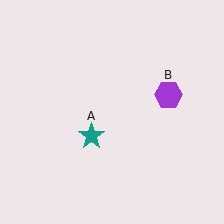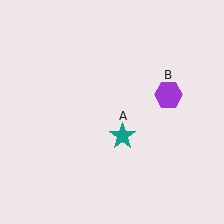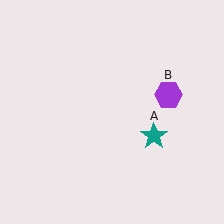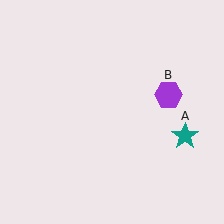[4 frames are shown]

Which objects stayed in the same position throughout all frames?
Purple hexagon (object B) remained stationary.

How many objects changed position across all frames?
1 object changed position: teal star (object A).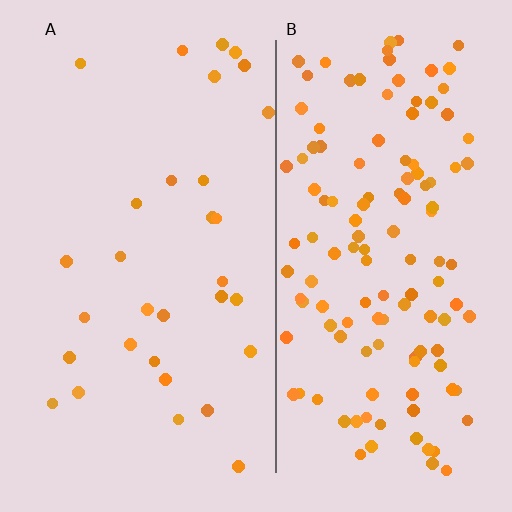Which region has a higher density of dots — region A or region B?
B (the right).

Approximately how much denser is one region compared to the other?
Approximately 4.2× — region B over region A.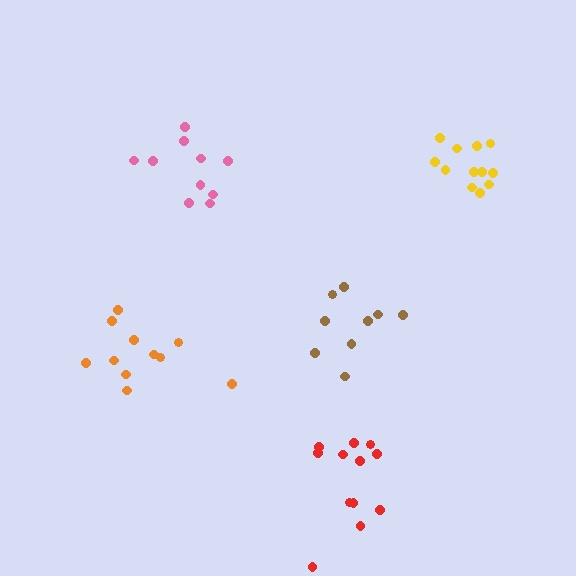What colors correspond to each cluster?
The clusters are colored: pink, red, orange, brown, yellow.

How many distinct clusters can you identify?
There are 5 distinct clusters.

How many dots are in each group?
Group 1: 10 dots, Group 2: 12 dots, Group 3: 11 dots, Group 4: 9 dots, Group 5: 12 dots (54 total).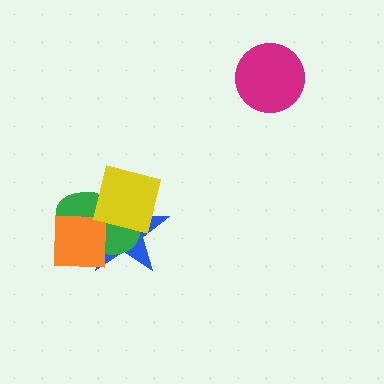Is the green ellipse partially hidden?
Yes, it is partially covered by another shape.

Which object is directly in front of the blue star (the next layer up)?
The green ellipse is directly in front of the blue star.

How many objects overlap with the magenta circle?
0 objects overlap with the magenta circle.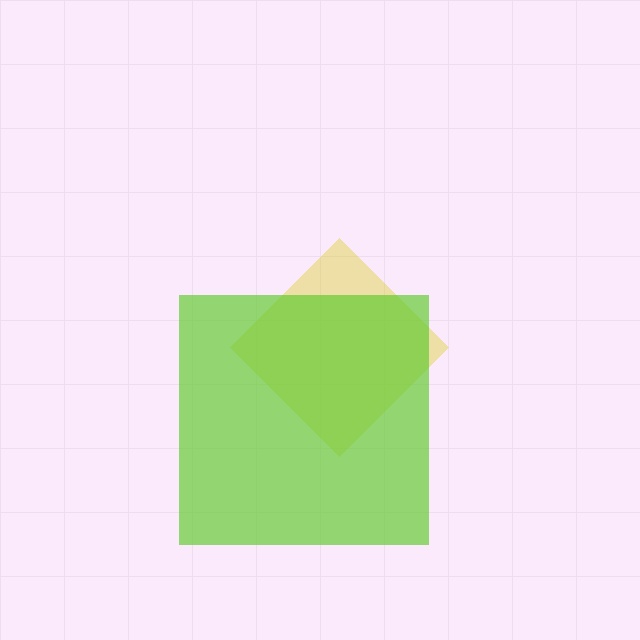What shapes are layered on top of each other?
The layered shapes are: a yellow diamond, a lime square.